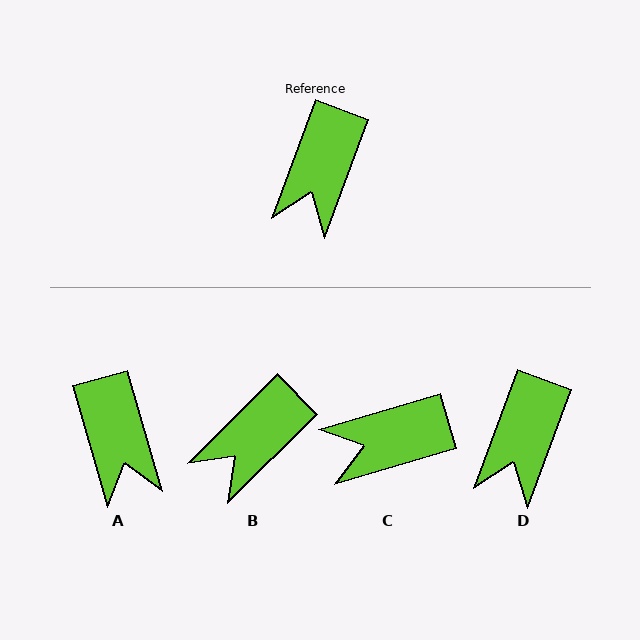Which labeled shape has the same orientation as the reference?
D.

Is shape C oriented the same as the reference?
No, it is off by about 53 degrees.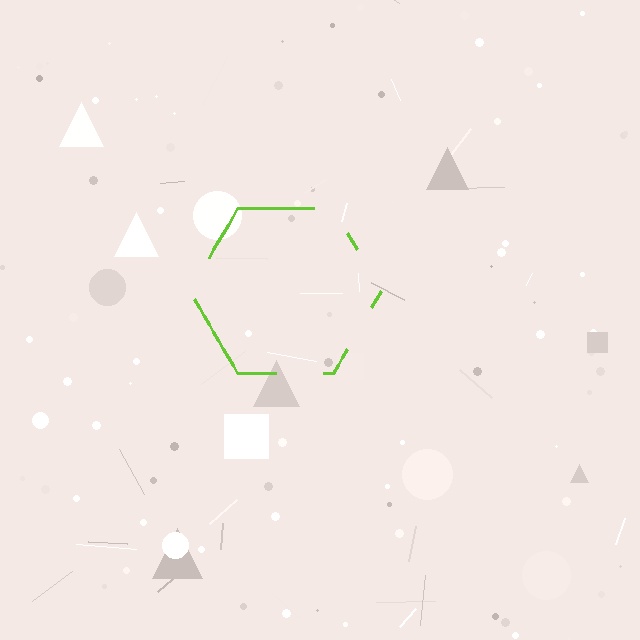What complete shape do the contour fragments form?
The contour fragments form a hexagon.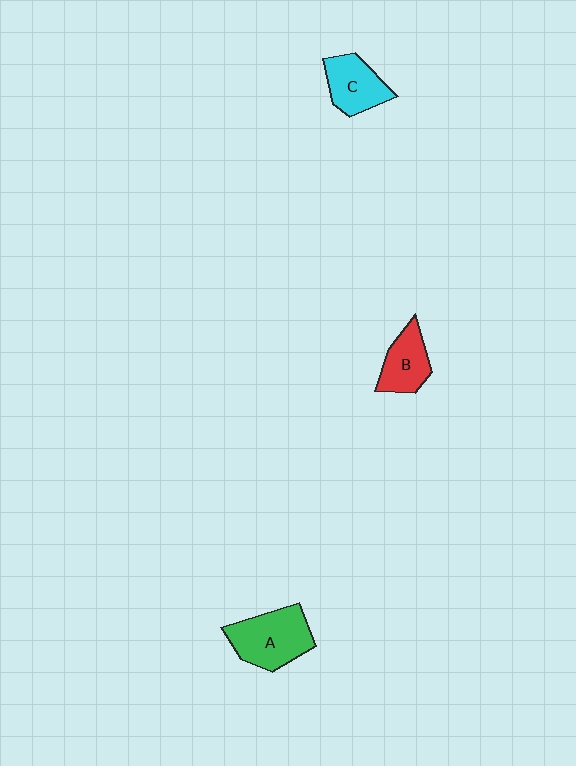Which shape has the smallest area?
Shape B (red).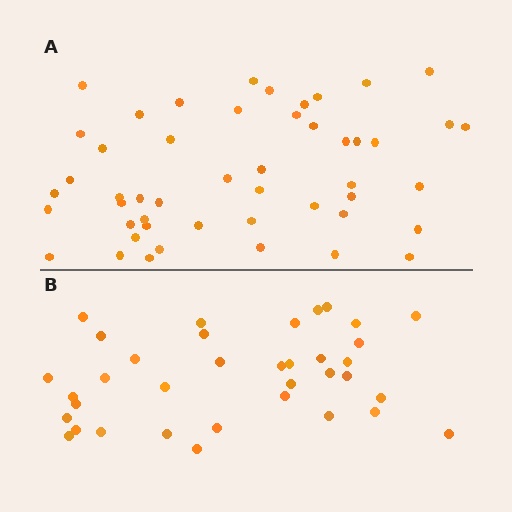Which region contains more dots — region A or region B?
Region A (the top region) has more dots.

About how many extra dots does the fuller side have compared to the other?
Region A has approximately 15 more dots than region B.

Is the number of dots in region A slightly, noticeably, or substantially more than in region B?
Region A has noticeably more, but not dramatically so. The ratio is roughly 1.4 to 1.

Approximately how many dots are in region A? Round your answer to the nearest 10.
About 50 dots. (The exact count is 49, which rounds to 50.)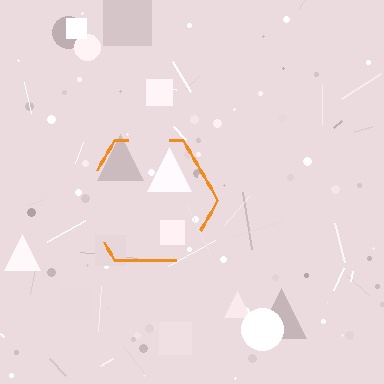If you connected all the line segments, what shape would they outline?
They would outline a hexagon.